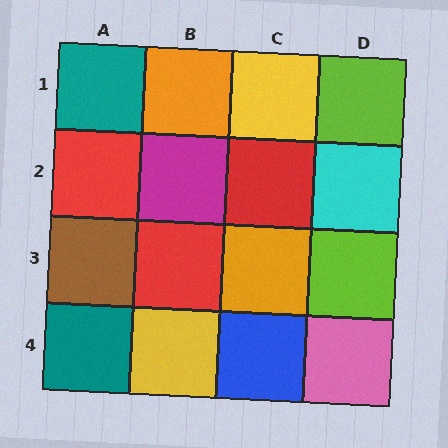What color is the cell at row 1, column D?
Lime.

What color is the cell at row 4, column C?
Blue.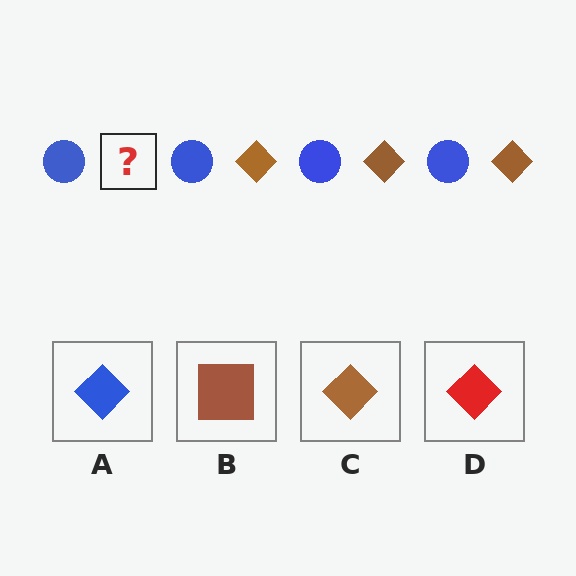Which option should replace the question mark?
Option C.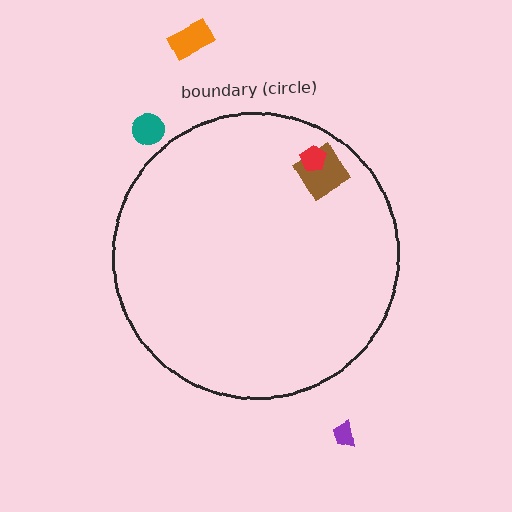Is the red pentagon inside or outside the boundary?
Inside.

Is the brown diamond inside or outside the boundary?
Inside.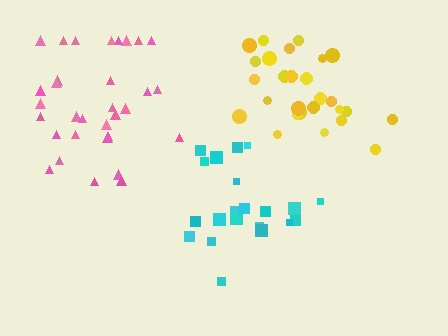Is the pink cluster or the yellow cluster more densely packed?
Yellow.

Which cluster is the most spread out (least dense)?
Pink.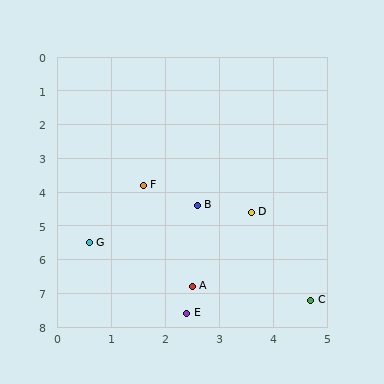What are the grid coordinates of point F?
Point F is at approximately (1.6, 3.8).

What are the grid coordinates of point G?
Point G is at approximately (0.6, 5.5).